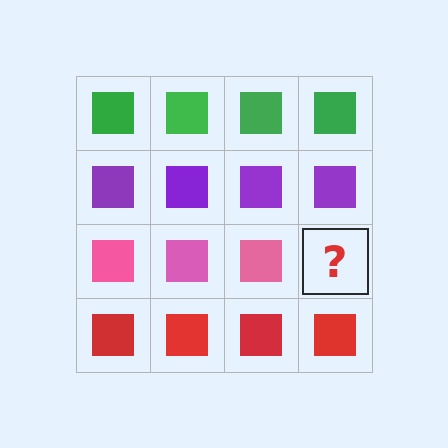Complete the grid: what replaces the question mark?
The question mark should be replaced with a pink square.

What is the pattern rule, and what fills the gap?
The rule is that each row has a consistent color. The gap should be filled with a pink square.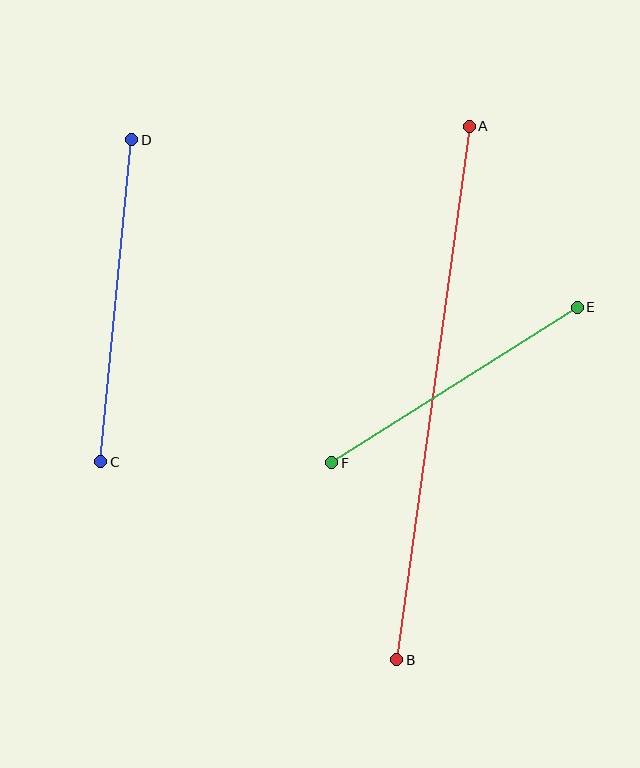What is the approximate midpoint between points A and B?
The midpoint is at approximately (433, 393) pixels.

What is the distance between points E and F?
The distance is approximately 291 pixels.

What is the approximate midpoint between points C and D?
The midpoint is at approximately (116, 301) pixels.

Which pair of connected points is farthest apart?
Points A and B are farthest apart.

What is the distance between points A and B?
The distance is approximately 539 pixels.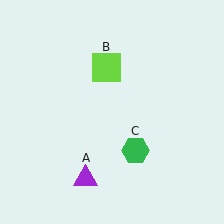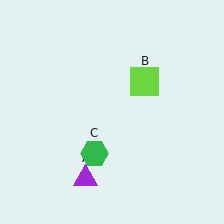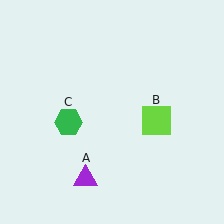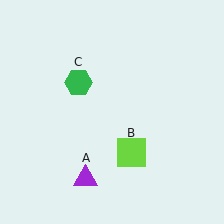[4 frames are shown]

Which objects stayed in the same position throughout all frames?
Purple triangle (object A) remained stationary.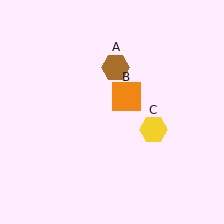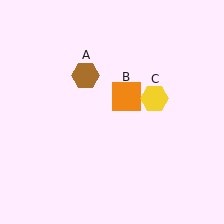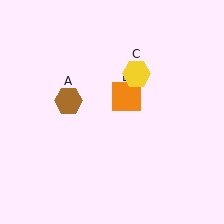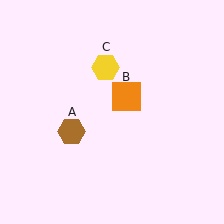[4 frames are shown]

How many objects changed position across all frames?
2 objects changed position: brown hexagon (object A), yellow hexagon (object C).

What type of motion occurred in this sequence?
The brown hexagon (object A), yellow hexagon (object C) rotated counterclockwise around the center of the scene.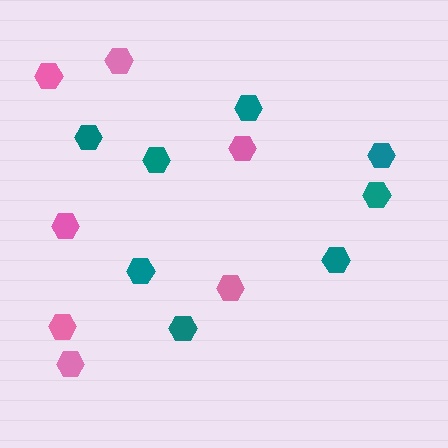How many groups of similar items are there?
There are 2 groups: one group of teal hexagons (8) and one group of pink hexagons (7).